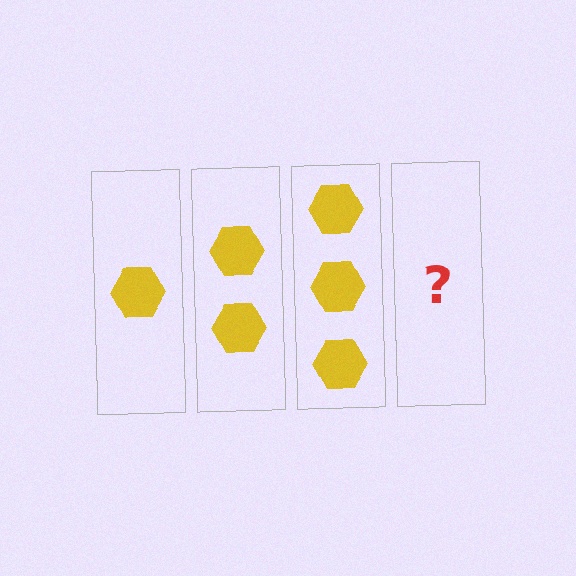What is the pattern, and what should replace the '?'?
The pattern is that each step adds one more hexagon. The '?' should be 4 hexagons.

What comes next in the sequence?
The next element should be 4 hexagons.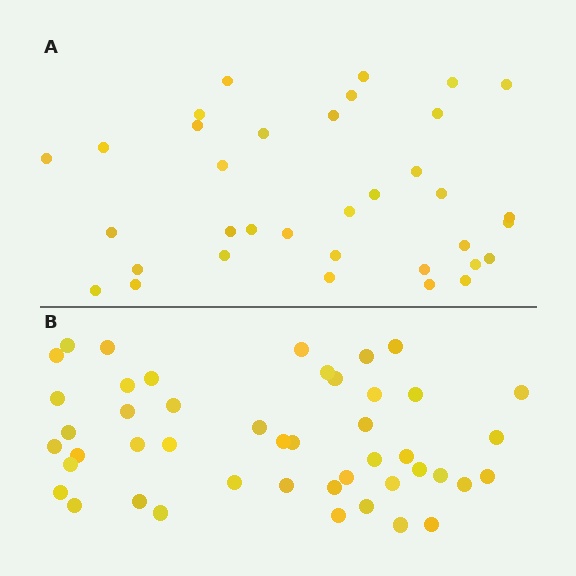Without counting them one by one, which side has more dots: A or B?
Region B (the bottom region) has more dots.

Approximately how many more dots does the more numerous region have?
Region B has roughly 12 or so more dots than region A.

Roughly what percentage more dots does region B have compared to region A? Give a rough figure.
About 30% more.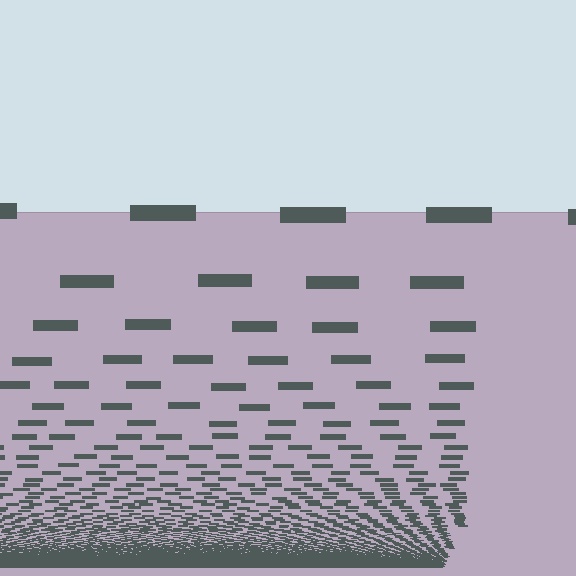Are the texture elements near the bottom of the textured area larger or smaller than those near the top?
Smaller. The gradient is inverted — elements near the bottom are smaller and denser.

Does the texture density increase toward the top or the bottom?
Density increases toward the bottom.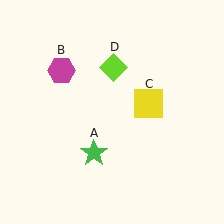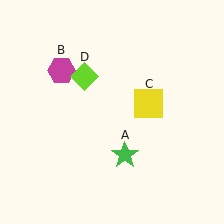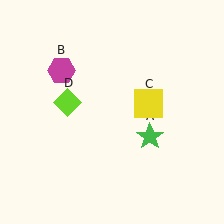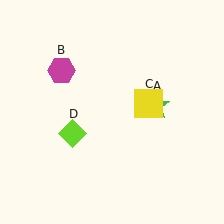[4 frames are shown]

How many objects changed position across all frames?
2 objects changed position: green star (object A), lime diamond (object D).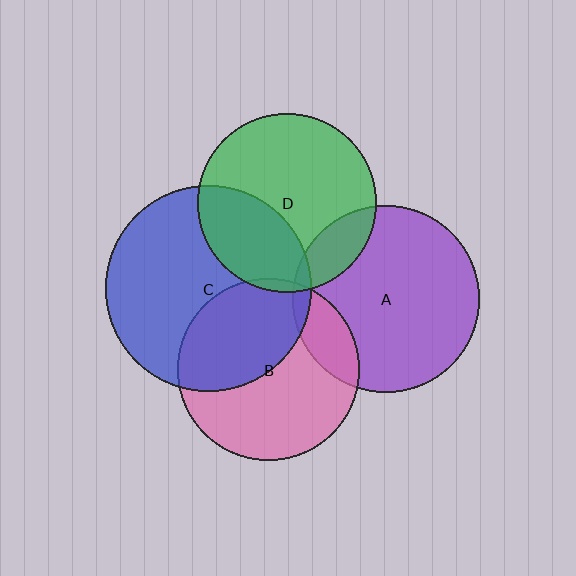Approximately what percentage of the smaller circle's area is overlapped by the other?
Approximately 40%.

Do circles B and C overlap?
Yes.